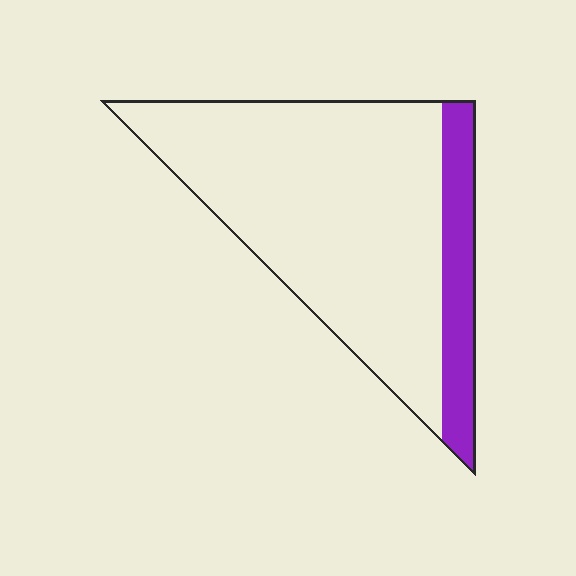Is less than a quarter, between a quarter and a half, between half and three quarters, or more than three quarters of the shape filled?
Less than a quarter.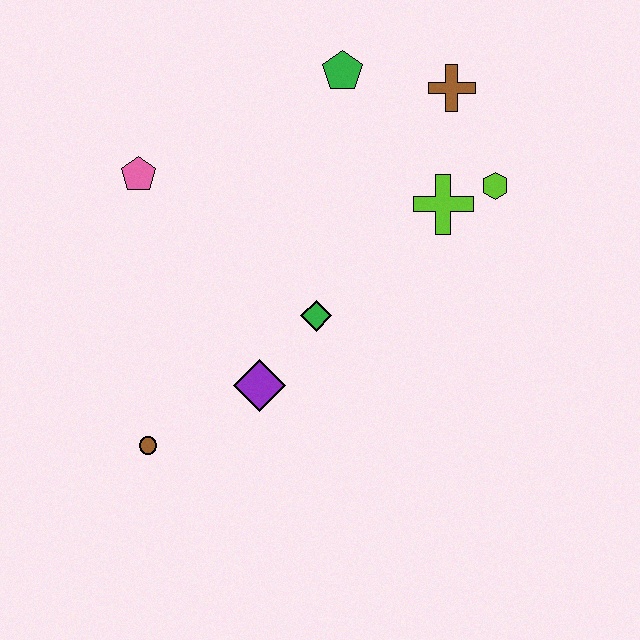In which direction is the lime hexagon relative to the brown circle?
The lime hexagon is to the right of the brown circle.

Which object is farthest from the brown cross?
The brown circle is farthest from the brown cross.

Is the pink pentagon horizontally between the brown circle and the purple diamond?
No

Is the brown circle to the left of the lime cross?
Yes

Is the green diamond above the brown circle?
Yes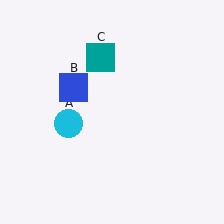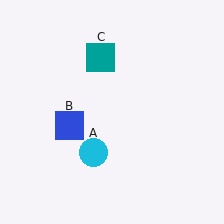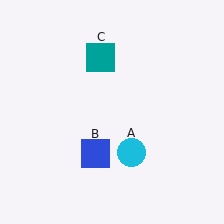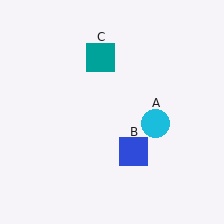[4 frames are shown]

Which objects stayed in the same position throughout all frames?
Teal square (object C) remained stationary.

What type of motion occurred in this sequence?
The cyan circle (object A), blue square (object B) rotated counterclockwise around the center of the scene.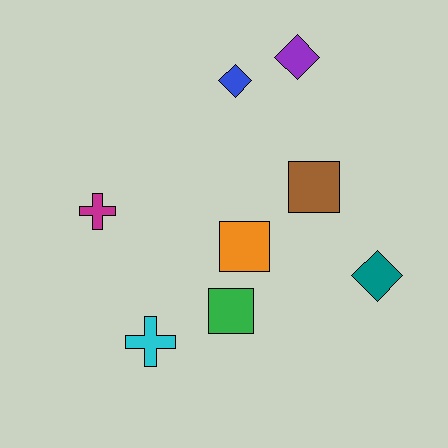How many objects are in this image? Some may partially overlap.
There are 8 objects.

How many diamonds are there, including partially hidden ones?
There are 3 diamonds.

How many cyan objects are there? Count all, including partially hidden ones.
There is 1 cyan object.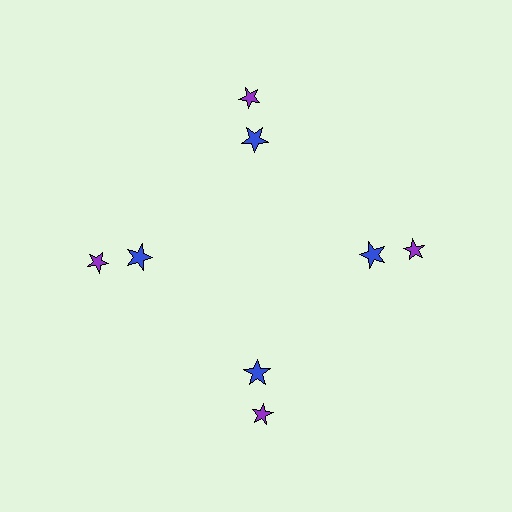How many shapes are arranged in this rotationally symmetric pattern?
There are 8 shapes, arranged in 4 groups of 2.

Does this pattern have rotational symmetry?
Yes, this pattern has 4-fold rotational symmetry. It looks the same after rotating 90 degrees around the center.